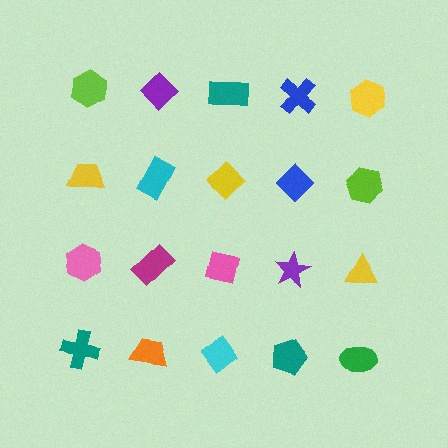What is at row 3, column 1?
A pink hexagon.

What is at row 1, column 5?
A yellow hexagon.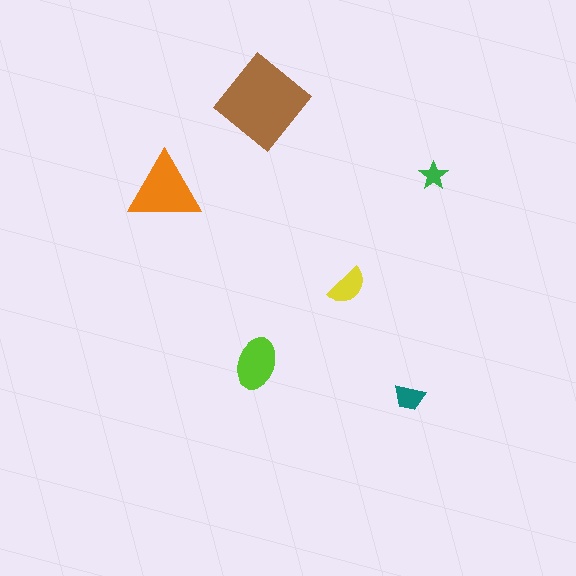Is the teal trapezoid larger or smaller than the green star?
Larger.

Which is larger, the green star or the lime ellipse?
The lime ellipse.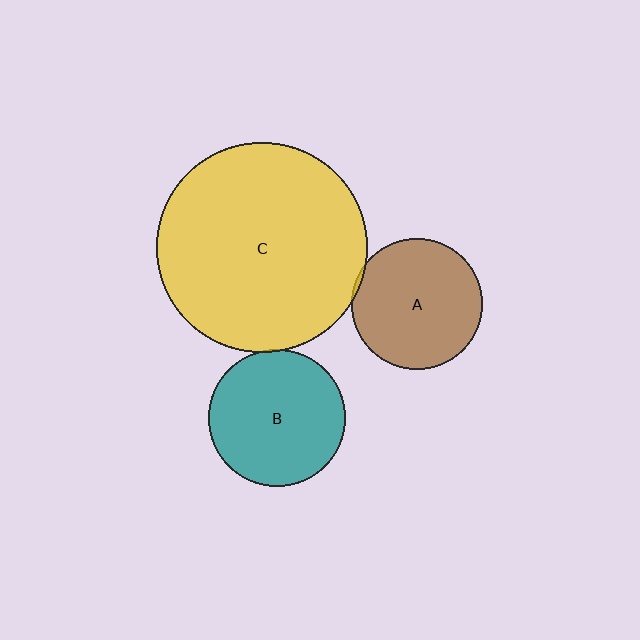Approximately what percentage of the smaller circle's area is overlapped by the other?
Approximately 5%.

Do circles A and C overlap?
Yes.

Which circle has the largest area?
Circle C (yellow).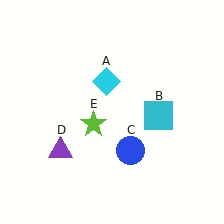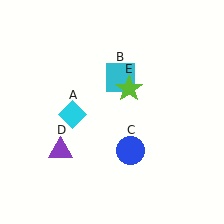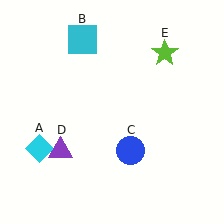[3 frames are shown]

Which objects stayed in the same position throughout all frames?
Blue circle (object C) and purple triangle (object D) remained stationary.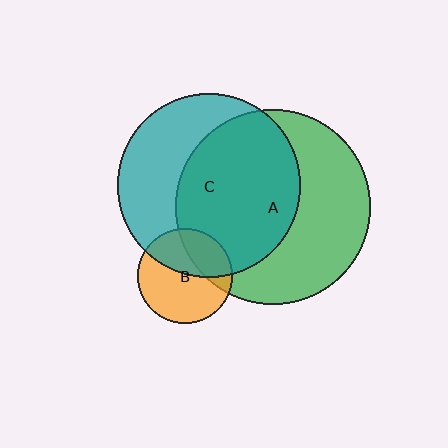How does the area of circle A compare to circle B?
Approximately 4.2 times.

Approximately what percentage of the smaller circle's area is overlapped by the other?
Approximately 45%.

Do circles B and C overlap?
Yes.